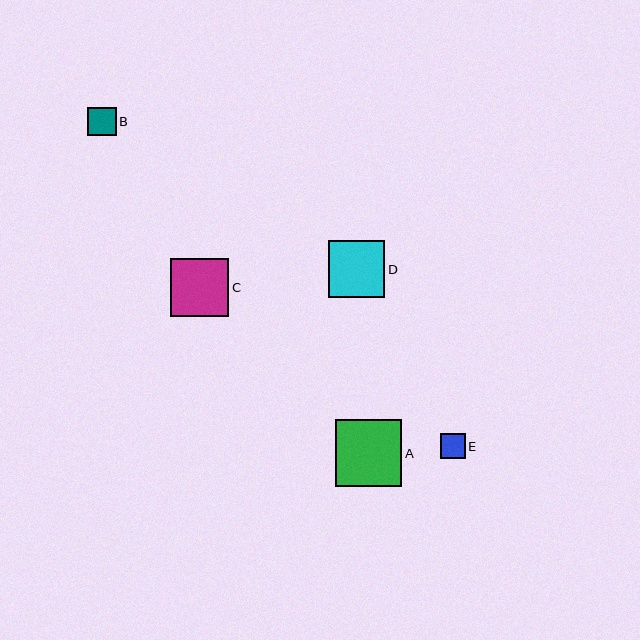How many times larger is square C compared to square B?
Square C is approximately 2.0 times the size of square B.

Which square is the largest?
Square A is the largest with a size of approximately 66 pixels.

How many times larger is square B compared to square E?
Square B is approximately 1.1 times the size of square E.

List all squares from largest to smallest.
From largest to smallest: A, C, D, B, E.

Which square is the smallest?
Square E is the smallest with a size of approximately 25 pixels.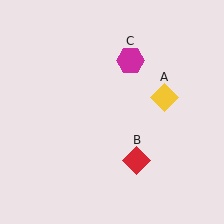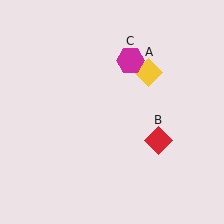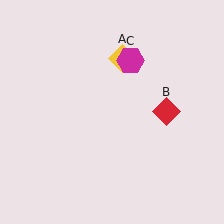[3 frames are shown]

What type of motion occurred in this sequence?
The yellow diamond (object A), red diamond (object B) rotated counterclockwise around the center of the scene.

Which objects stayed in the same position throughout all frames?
Magenta hexagon (object C) remained stationary.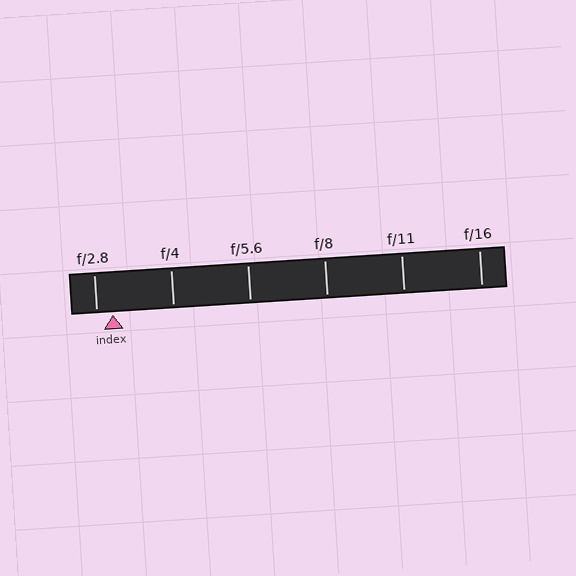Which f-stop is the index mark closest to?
The index mark is closest to f/2.8.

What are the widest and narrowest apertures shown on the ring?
The widest aperture shown is f/2.8 and the narrowest is f/16.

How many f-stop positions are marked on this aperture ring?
There are 6 f-stop positions marked.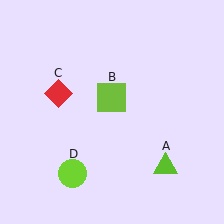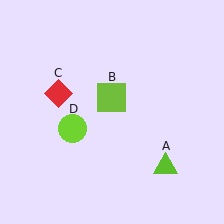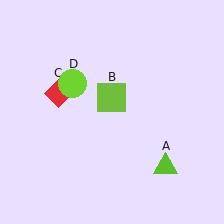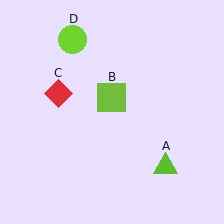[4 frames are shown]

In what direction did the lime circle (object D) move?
The lime circle (object D) moved up.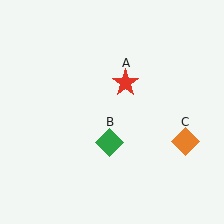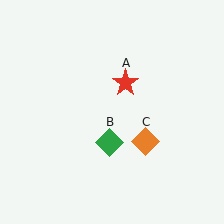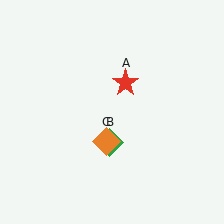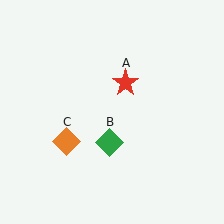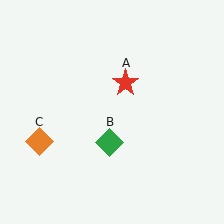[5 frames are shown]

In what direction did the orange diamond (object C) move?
The orange diamond (object C) moved left.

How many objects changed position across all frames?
1 object changed position: orange diamond (object C).